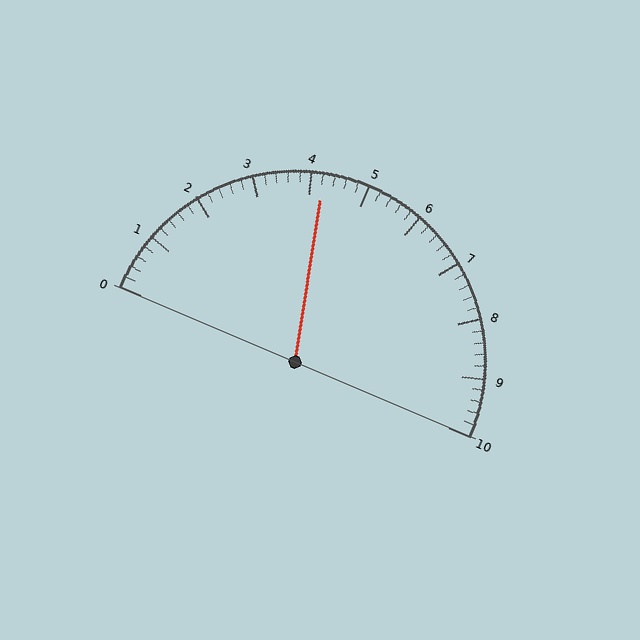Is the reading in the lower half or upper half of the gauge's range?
The reading is in the lower half of the range (0 to 10).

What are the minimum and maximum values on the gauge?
The gauge ranges from 0 to 10.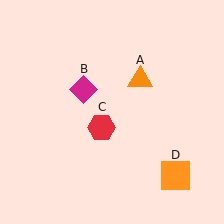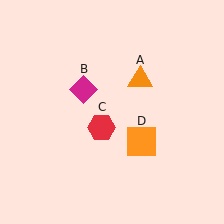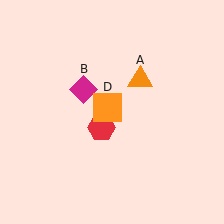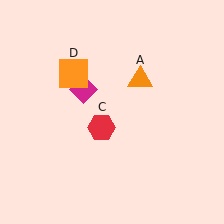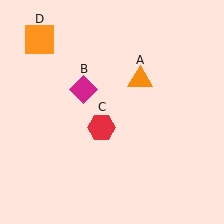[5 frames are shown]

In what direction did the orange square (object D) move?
The orange square (object D) moved up and to the left.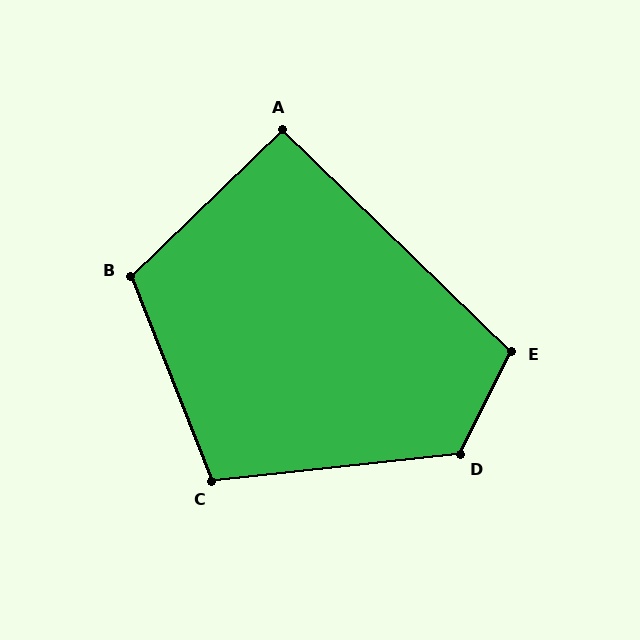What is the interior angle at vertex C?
Approximately 105 degrees (obtuse).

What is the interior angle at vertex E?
Approximately 107 degrees (obtuse).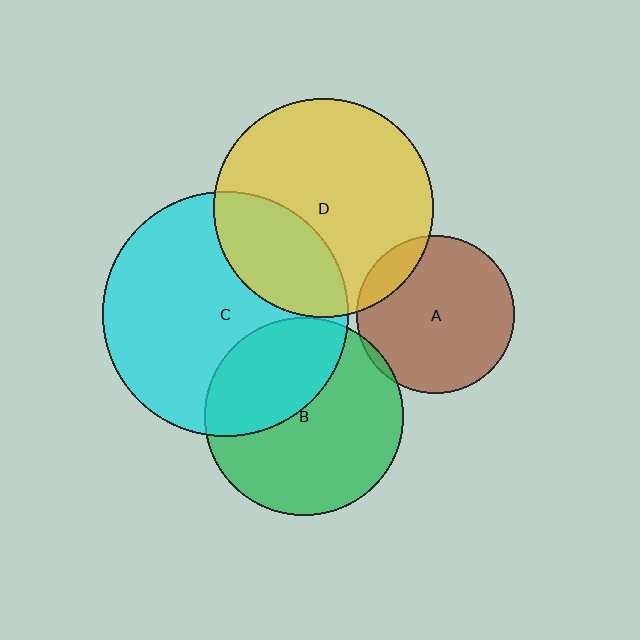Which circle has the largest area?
Circle C (cyan).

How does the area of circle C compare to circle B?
Approximately 1.5 times.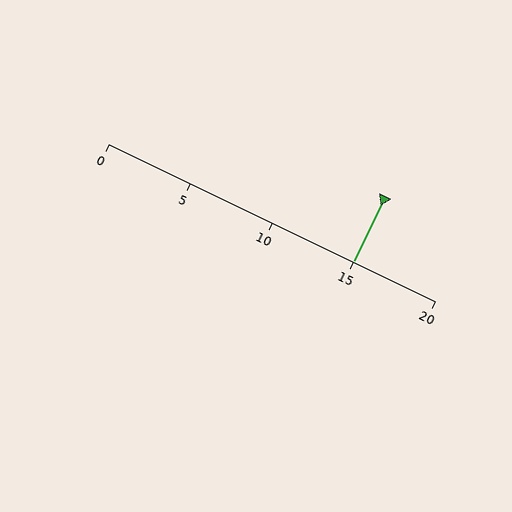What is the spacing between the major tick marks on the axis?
The major ticks are spaced 5 apart.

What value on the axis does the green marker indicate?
The marker indicates approximately 15.